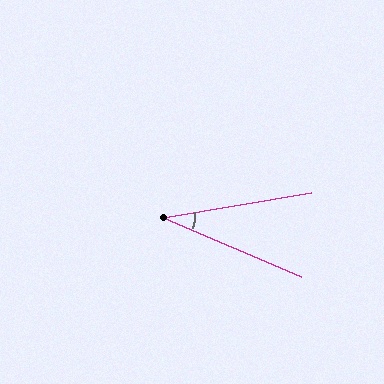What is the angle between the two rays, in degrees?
Approximately 33 degrees.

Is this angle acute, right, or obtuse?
It is acute.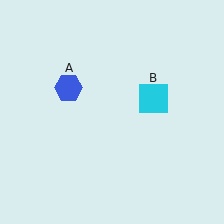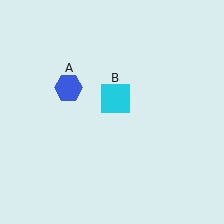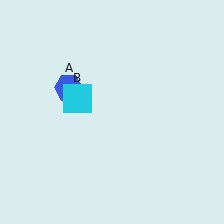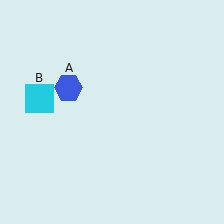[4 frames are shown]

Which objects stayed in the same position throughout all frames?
Blue hexagon (object A) remained stationary.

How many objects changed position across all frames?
1 object changed position: cyan square (object B).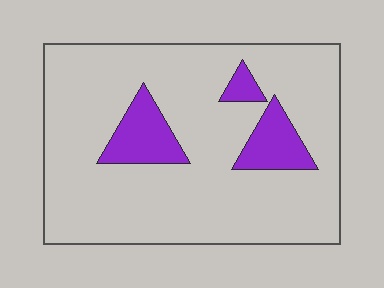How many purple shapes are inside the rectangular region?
3.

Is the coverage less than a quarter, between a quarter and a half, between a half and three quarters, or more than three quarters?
Less than a quarter.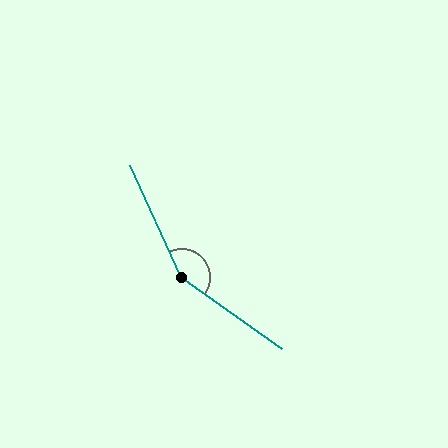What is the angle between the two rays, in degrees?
Approximately 150 degrees.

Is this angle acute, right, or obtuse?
It is obtuse.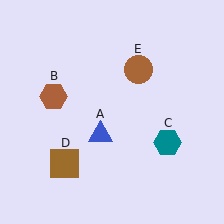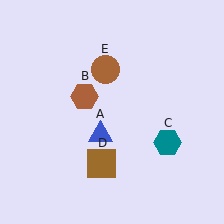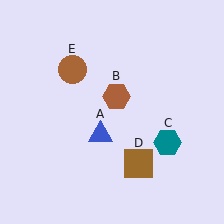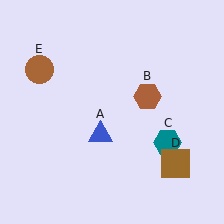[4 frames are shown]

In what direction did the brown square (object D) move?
The brown square (object D) moved right.